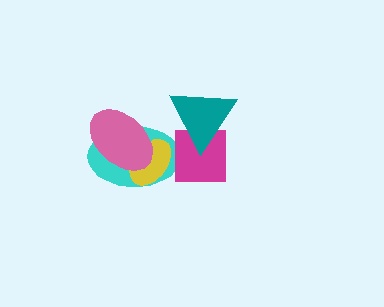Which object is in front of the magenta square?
The teal triangle is in front of the magenta square.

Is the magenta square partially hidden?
Yes, it is partially covered by another shape.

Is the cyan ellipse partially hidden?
Yes, it is partially covered by another shape.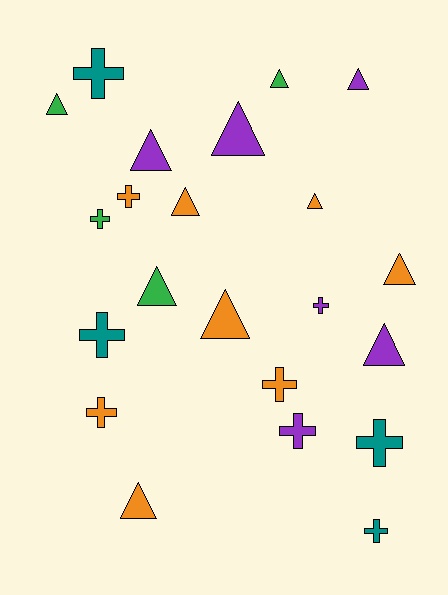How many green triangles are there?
There are 3 green triangles.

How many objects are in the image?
There are 22 objects.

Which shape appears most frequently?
Triangle, with 12 objects.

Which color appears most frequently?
Orange, with 8 objects.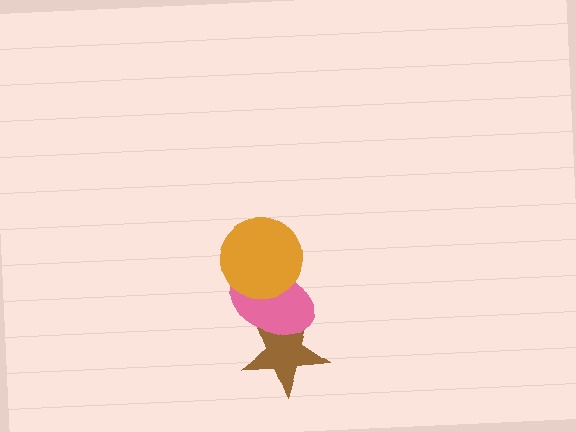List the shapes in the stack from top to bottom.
From top to bottom: the orange circle, the pink ellipse, the brown star.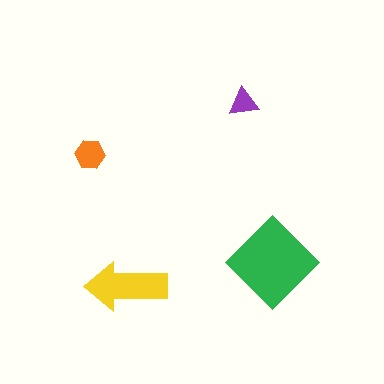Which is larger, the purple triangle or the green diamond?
The green diamond.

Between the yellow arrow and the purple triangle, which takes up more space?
The yellow arrow.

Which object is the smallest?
The purple triangle.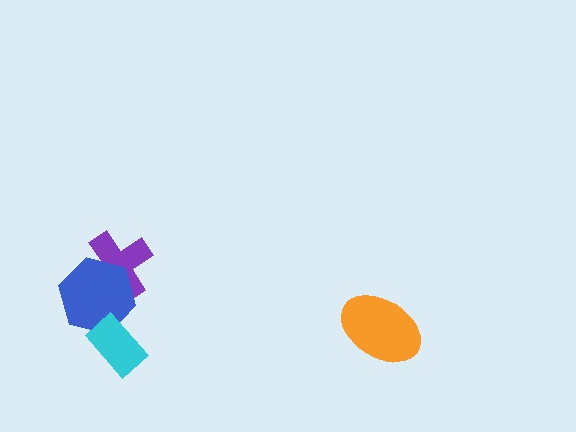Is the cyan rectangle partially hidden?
No, no other shape covers it.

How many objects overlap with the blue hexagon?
2 objects overlap with the blue hexagon.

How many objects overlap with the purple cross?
1 object overlaps with the purple cross.